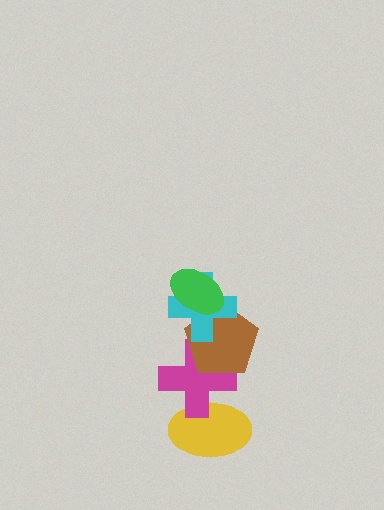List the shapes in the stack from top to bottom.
From top to bottom: the green ellipse, the cyan cross, the brown pentagon, the magenta cross, the yellow ellipse.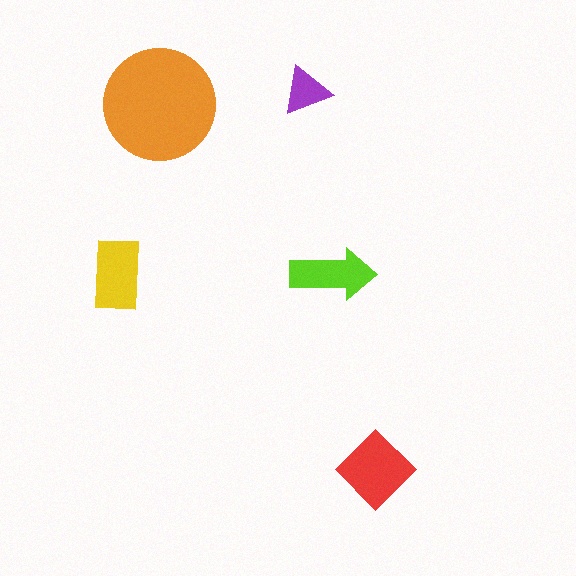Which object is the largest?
The orange circle.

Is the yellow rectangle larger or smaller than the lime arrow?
Larger.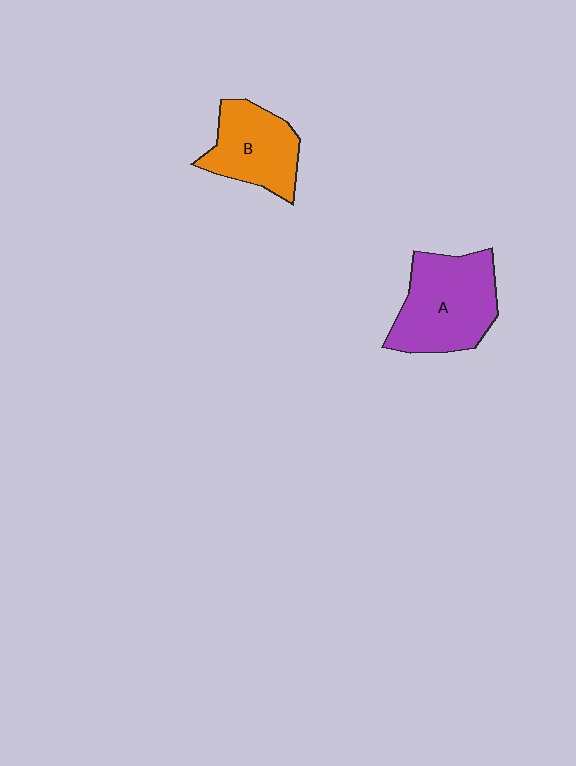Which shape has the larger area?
Shape A (purple).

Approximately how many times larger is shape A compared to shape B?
Approximately 1.3 times.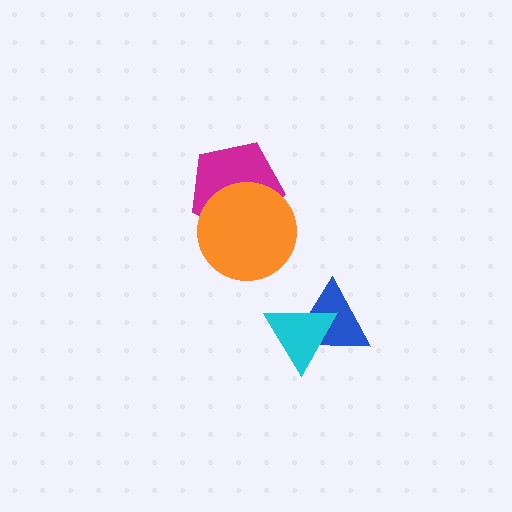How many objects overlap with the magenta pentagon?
1 object overlaps with the magenta pentagon.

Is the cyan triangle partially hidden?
No, no other shape covers it.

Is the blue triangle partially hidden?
Yes, it is partially covered by another shape.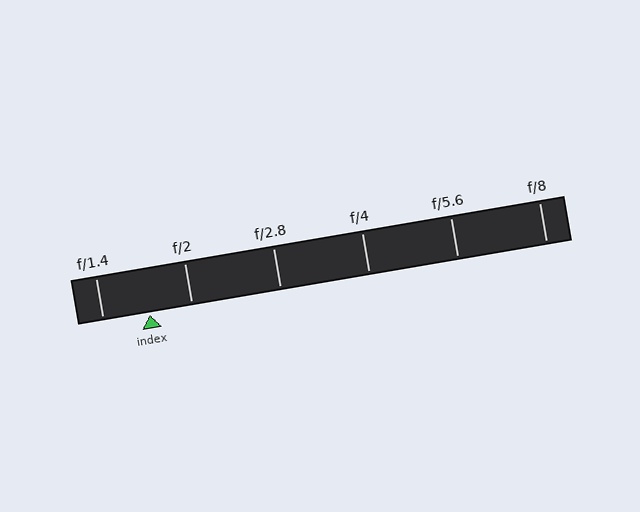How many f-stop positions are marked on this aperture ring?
There are 6 f-stop positions marked.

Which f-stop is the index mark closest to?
The index mark is closest to f/2.